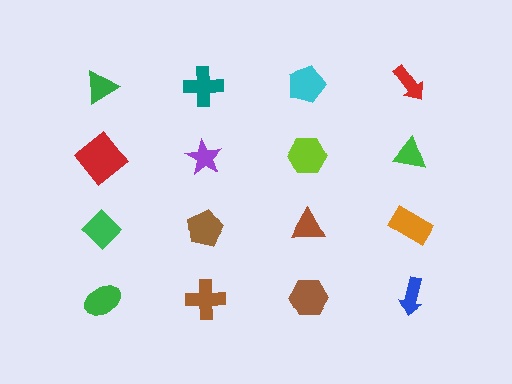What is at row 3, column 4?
An orange rectangle.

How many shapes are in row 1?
4 shapes.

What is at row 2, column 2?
A purple star.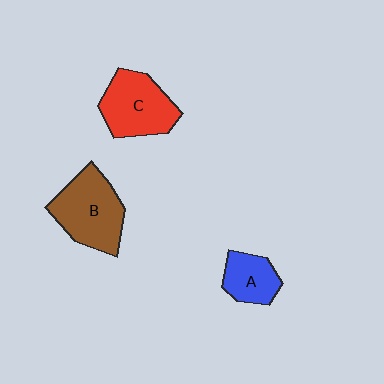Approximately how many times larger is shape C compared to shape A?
Approximately 1.7 times.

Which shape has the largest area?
Shape B (brown).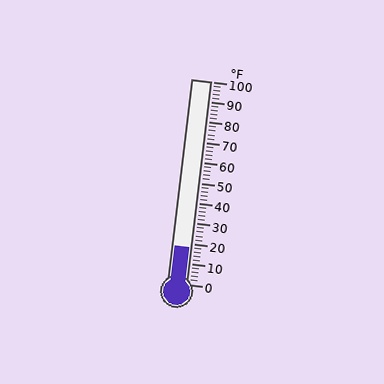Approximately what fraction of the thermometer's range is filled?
The thermometer is filled to approximately 20% of its range.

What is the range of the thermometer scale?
The thermometer scale ranges from 0°F to 100°F.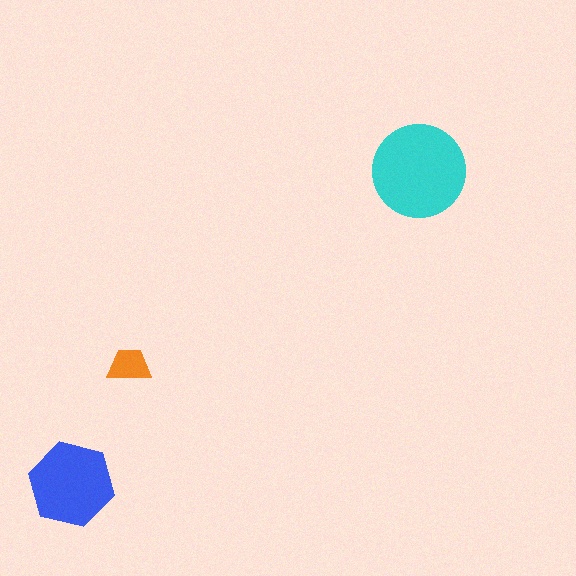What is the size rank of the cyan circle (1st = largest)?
1st.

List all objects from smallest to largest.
The orange trapezoid, the blue hexagon, the cyan circle.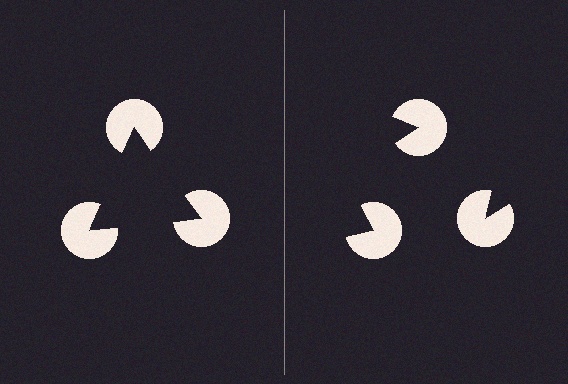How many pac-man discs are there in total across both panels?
6 — 3 on each side.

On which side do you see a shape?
An illusory triangle appears on the left side. On the right side the wedge cuts are rotated, so no coherent shape forms.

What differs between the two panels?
The pac-man discs are positioned identically on both sides; only the wedge orientations differ. On the left they align to a triangle; on the right they are misaligned.